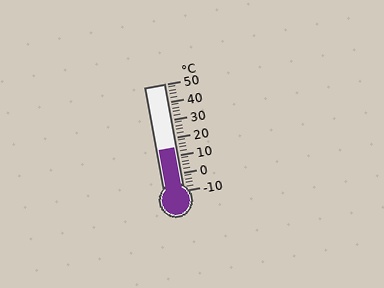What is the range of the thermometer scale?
The thermometer scale ranges from -10°C to 50°C.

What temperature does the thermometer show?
The thermometer shows approximately 14°C.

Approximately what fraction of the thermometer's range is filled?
The thermometer is filled to approximately 40% of its range.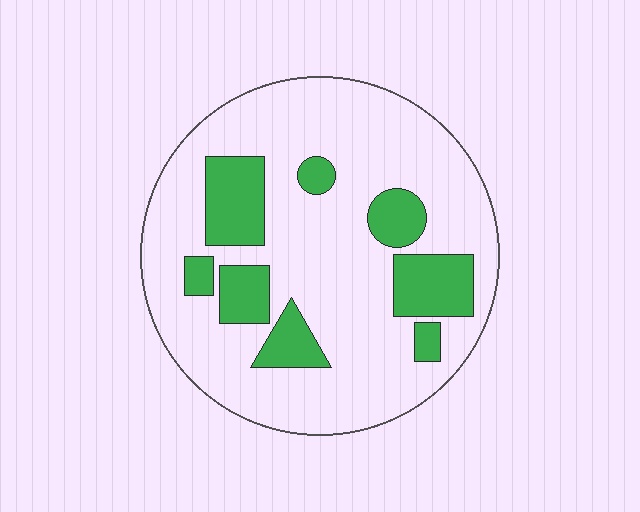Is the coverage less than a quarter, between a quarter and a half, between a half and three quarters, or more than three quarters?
Less than a quarter.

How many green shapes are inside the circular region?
8.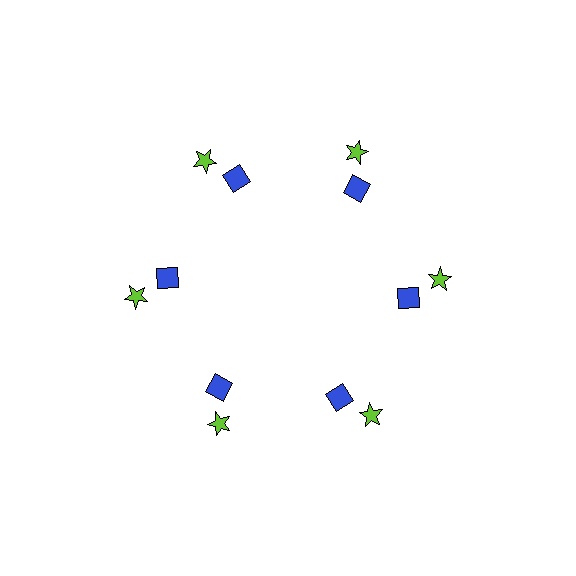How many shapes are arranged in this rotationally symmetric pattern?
There are 12 shapes, arranged in 6 groups of 2.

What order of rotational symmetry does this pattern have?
This pattern has 6-fold rotational symmetry.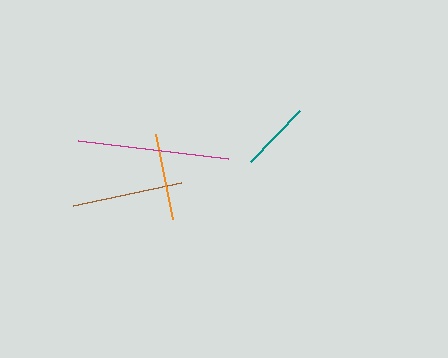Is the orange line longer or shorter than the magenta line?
The magenta line is longer than the orange line.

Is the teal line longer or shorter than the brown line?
The brown line is longer than the teal line.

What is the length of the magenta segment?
The magenta segment is approximately 151 pixels long.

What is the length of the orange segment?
The orange segment is approximately 86 pixels long.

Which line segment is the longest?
The magenta line is the longest at approximately 151 pixels.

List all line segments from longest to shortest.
From longest to shortest: magenta, brown, orange, teal.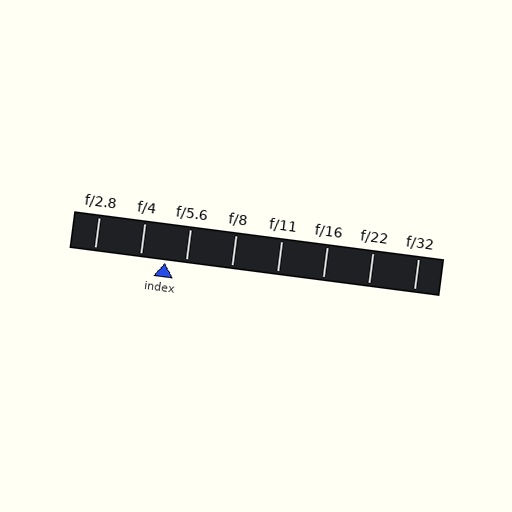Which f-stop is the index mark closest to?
The index mark is closest to f/5.6.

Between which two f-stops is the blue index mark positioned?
The index mark is between f/4 and f/5.6.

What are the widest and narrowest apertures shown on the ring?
The widest aperture shown is f/2.8 and the narrowest is f/32.